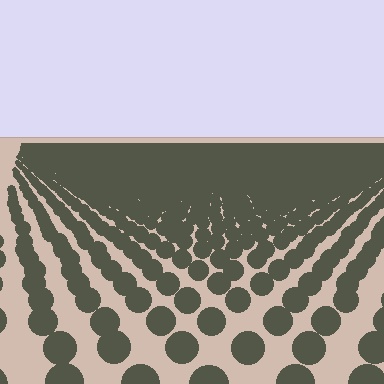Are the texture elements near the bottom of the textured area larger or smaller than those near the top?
Larger. Near the bottom, elements are closer to the viewer and appear at a bigger on-screen size.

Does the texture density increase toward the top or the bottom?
Density increases toward the top.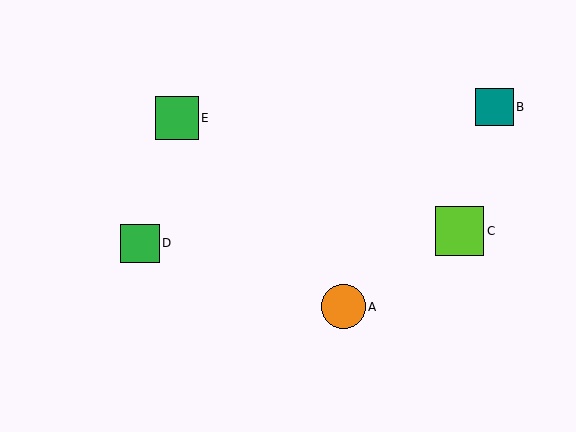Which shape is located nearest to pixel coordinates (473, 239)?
The lime square (labeled C) at (459, 231) is nearest to that location.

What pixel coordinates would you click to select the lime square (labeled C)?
Click at (459, 231) to select the lime square C.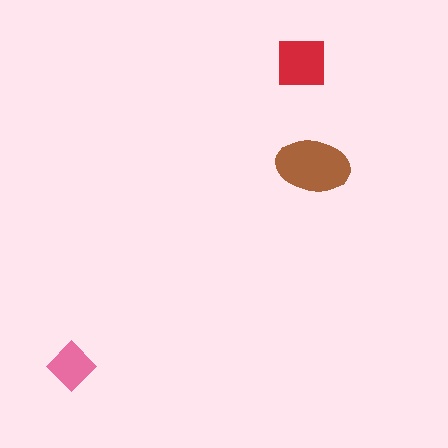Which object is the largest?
The brown ellipse.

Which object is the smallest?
The pink diamond.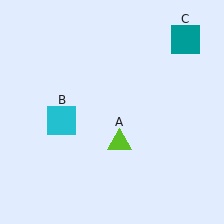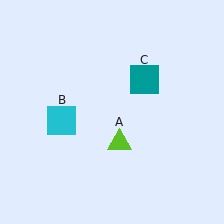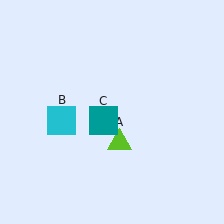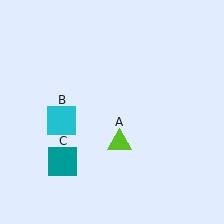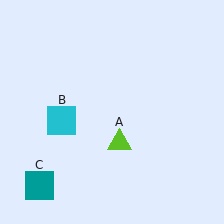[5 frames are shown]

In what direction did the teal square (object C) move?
The teal square (object C) moved down and to the left.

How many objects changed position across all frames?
1 object changed position: teal square (object C).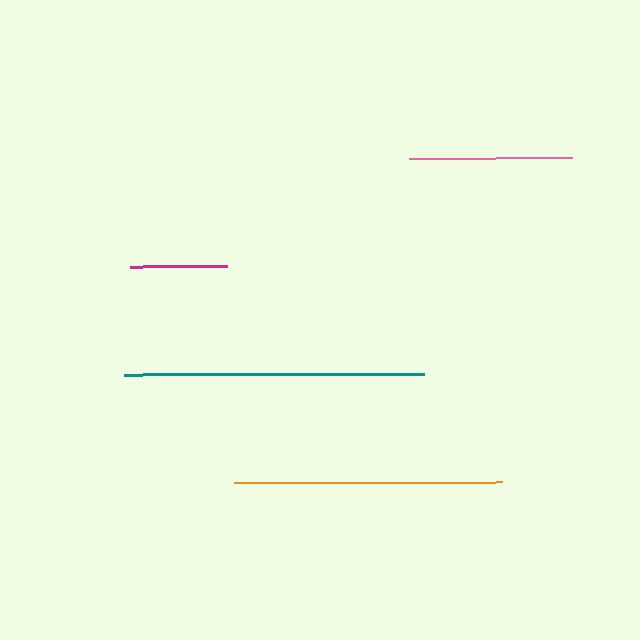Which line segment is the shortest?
The magenta line is the shortest at approximately 97 pixels.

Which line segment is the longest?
The teal line is the longest at approximately 299 pixels.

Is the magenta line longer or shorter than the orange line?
The orange line is longer than the magenta line.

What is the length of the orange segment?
The orange segment is approximately 268 pixels long.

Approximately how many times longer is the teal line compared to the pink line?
The teal line is approximately 1.8 times the length of the pink line.